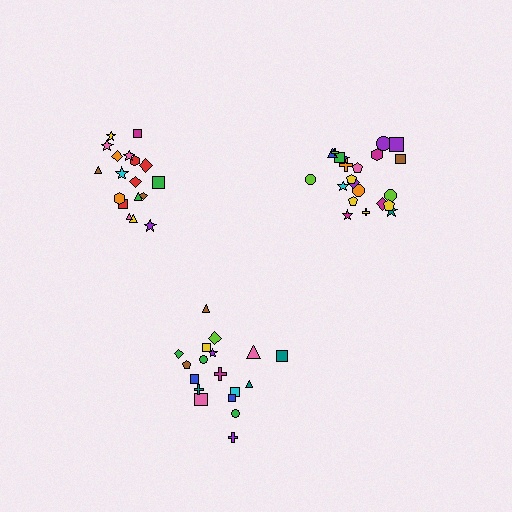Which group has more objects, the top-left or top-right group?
The top-right group.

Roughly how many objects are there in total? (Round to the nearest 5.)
Roughly 60 objects in total.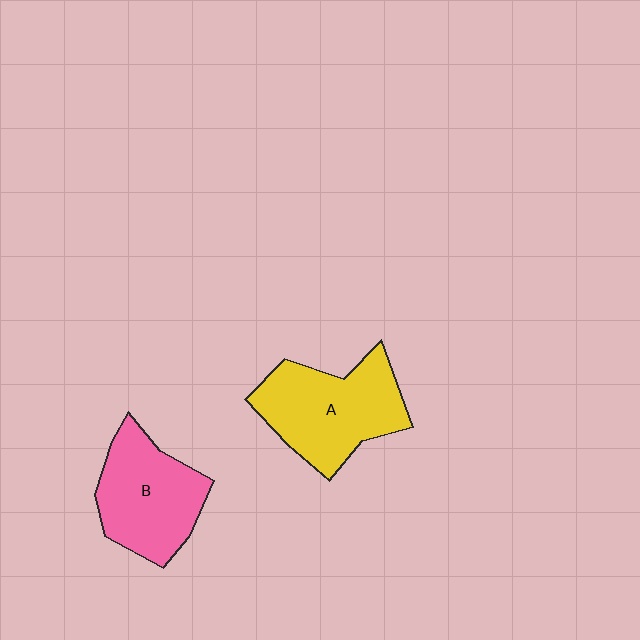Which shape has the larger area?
Shape A (yellow).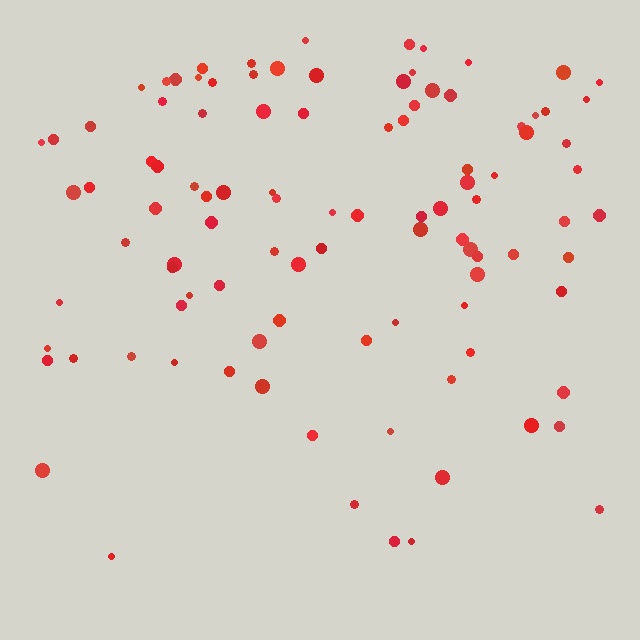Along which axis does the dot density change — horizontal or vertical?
Vertical.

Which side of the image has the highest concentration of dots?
The top.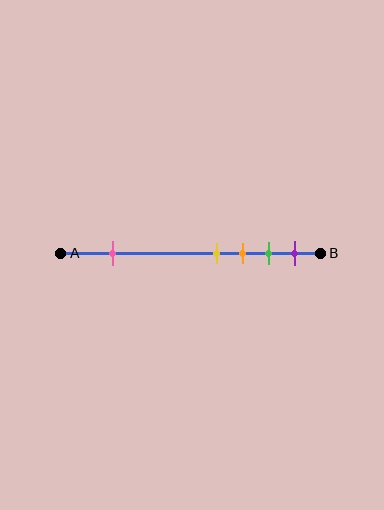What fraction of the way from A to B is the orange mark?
The orange mark is approximately 70% (0.7) of the way from A to B.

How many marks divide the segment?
There are 5 marks dividing the segment.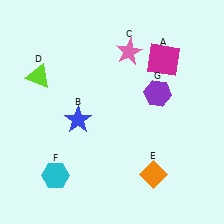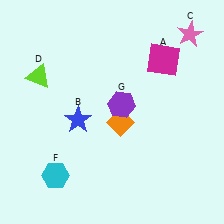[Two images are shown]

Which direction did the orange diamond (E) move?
The orange diamond (E) moved up.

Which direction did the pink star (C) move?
The pink star (C) moved right.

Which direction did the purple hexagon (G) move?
The purple hexagon (G) moved left.